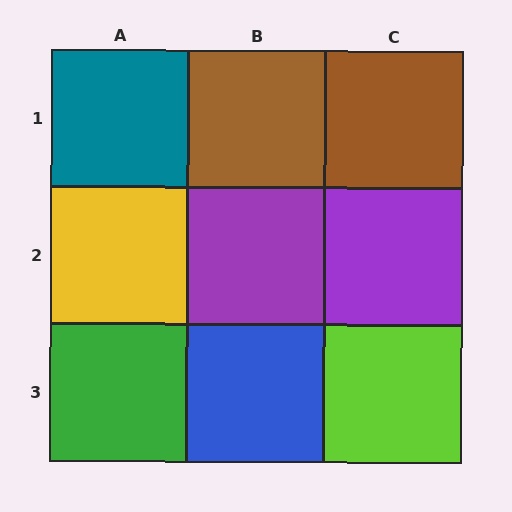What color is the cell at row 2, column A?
Yellow.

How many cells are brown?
2 cells are brown.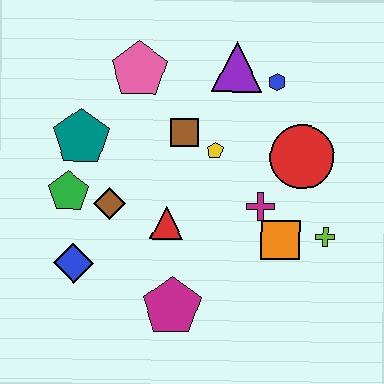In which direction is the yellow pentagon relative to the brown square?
The yellow pentagon is to the right of the brown square.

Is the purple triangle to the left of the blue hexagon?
Yes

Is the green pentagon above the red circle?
No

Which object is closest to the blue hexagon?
The purple triangle is closest to the blue hexagon.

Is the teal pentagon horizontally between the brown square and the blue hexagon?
No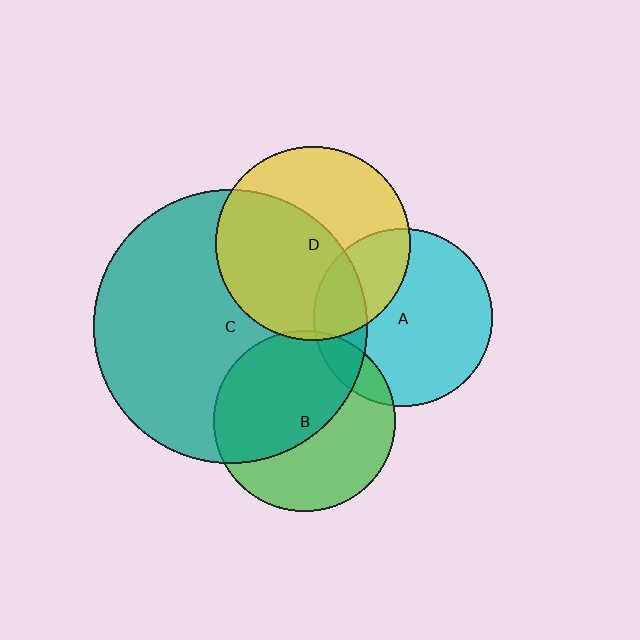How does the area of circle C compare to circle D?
Approximately 2.0 times.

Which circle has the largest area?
Circle C (teal).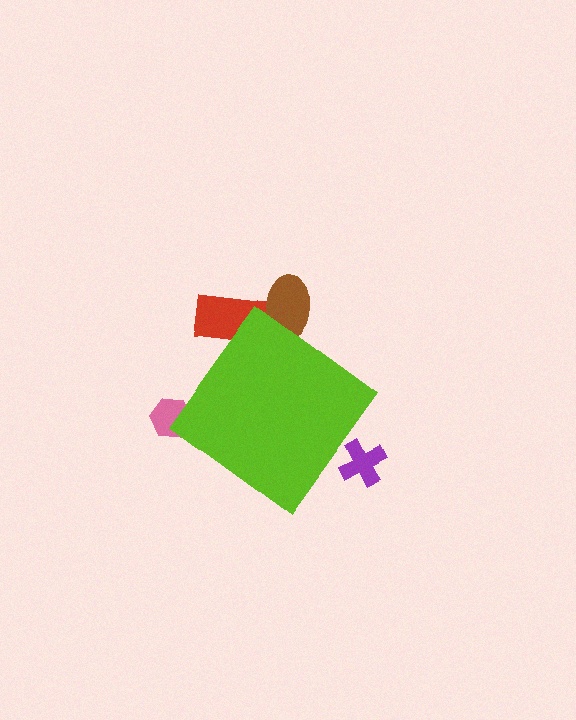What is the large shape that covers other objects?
A lime diamond.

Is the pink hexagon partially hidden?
Yes, the pink hexagon is partially hidden behind the lime diamond.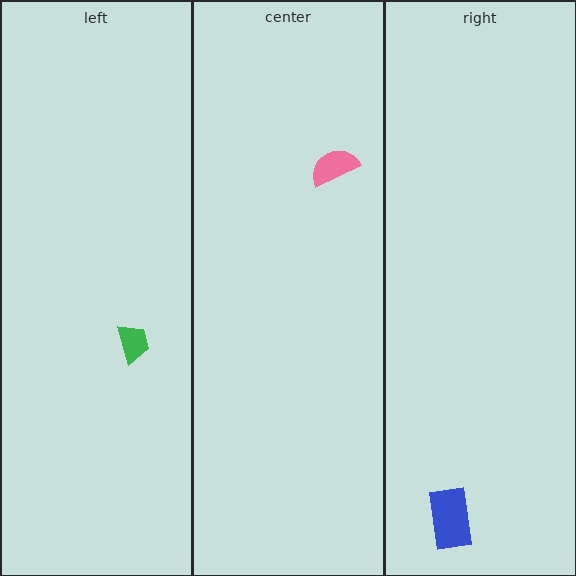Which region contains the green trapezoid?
The left region.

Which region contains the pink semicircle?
The center region.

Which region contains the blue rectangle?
The right region.